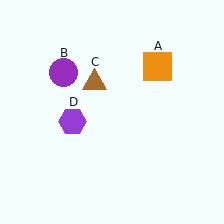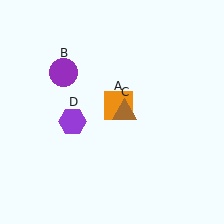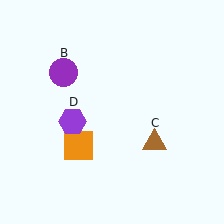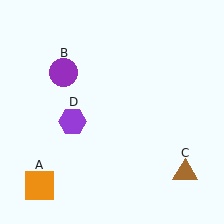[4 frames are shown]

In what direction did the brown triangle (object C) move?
The brown triangle (object C) moved down and to the right.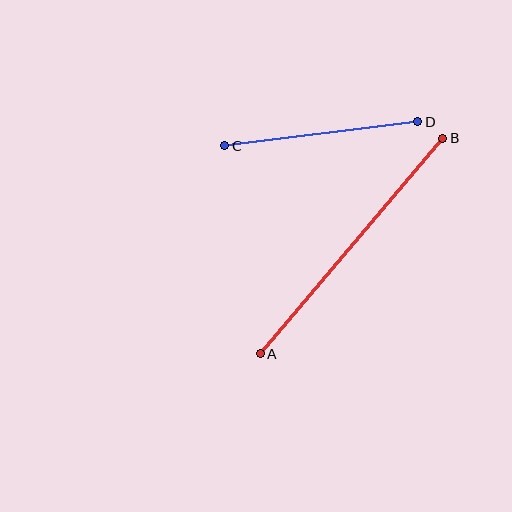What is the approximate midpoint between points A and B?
The midpoint is at approximately (351, 246) pixels.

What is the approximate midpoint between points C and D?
The midpoint is at approximately (321, 134) pixels.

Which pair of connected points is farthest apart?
Points A and B are farthest apart.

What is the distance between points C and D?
The distance is approximately 194 pixels.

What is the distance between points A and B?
The distance is approximately 282 pixels.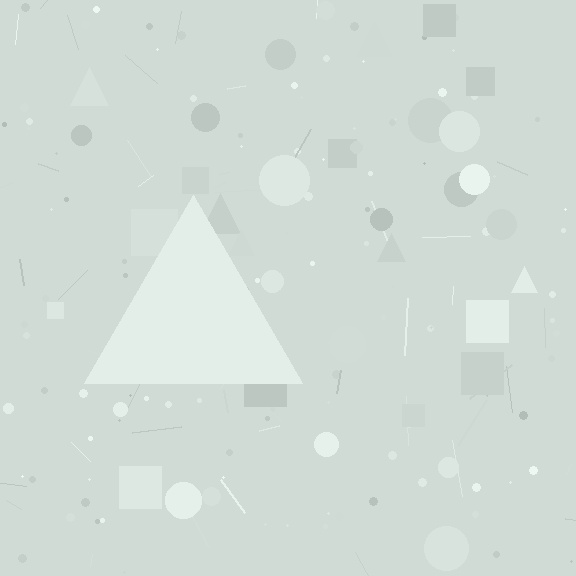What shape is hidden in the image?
A triangle is hidden in the image.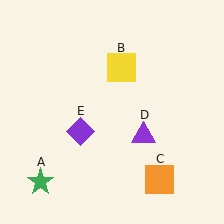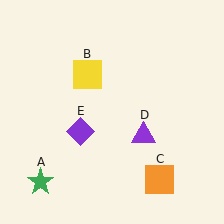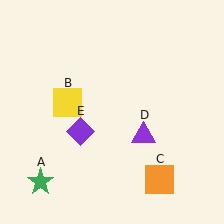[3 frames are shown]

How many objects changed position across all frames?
1 object changed position: yellow square (object B).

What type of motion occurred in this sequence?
The yellow square (object B) rotated counterclockwise around the center of the scene.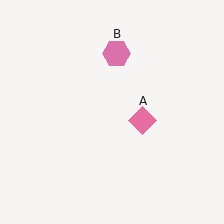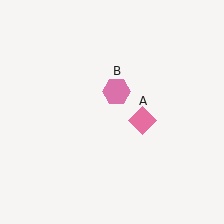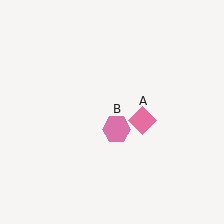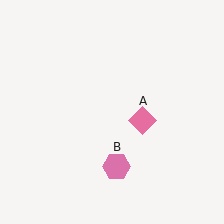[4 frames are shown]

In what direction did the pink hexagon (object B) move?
The pink hexagon (object B) moved down.